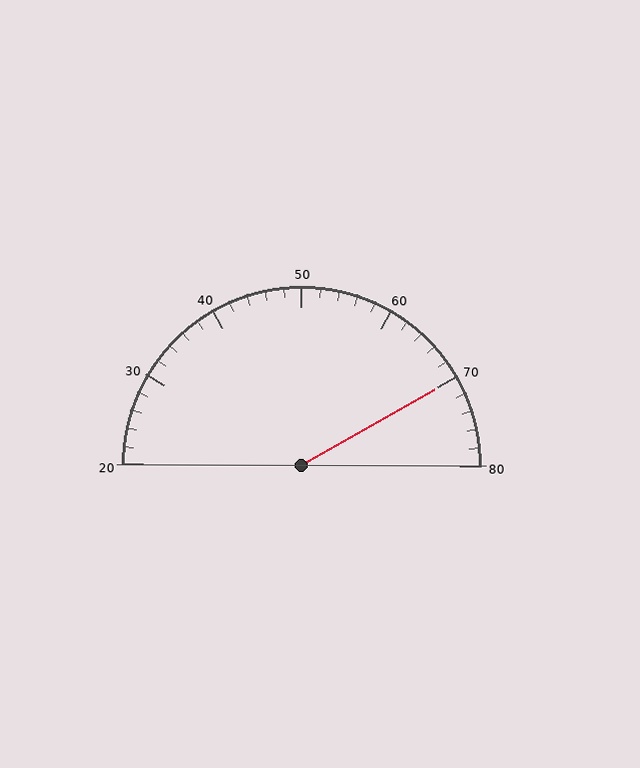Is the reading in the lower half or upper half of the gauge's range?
The reading is in the upper half of the range (20 to 80).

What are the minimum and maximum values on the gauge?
The gauge ranges from 20 to 80.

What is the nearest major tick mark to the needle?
The nearest major tick mark is 70.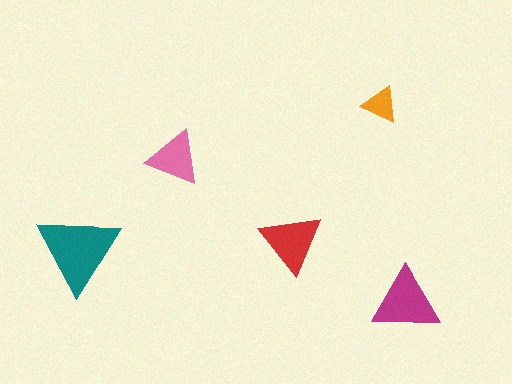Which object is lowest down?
The magenta triangle is bottommost.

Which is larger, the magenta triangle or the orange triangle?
The magenta one.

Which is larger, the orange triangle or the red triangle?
The red one.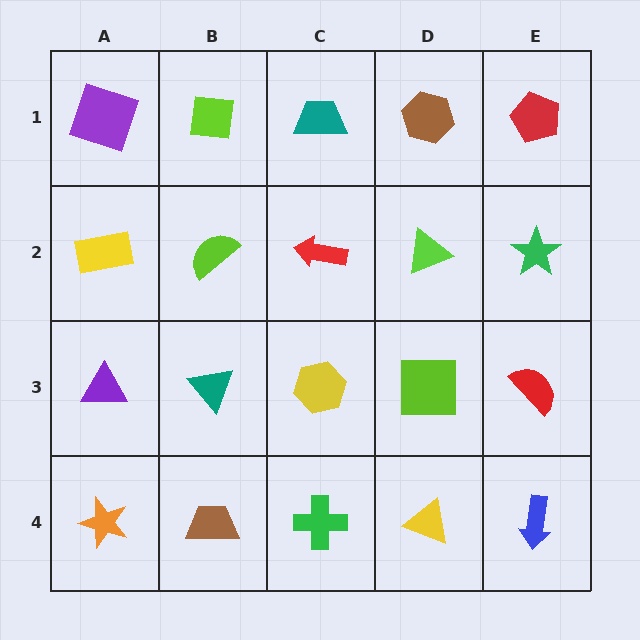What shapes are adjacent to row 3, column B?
A lime semicircle (row 2, column B), a brown trapezoid (row 4, column B), a purple triangle (row 3, column A), a yellow hexagon (row 3, column C).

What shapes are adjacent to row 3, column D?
A lime triangle (row 2, column D), a yellow triangle (row 4, column D), a yellow hexagon (row 3, column C), a red semicircle (row 3, column E).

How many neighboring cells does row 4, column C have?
3.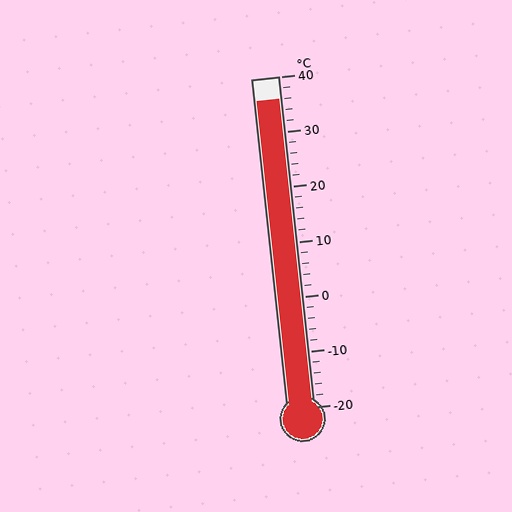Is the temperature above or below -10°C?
The temperature is above -10°C.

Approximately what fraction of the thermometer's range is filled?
The thermometer is filled to approximately 95% of its range.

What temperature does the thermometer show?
The thermometer shows approximately 36°C.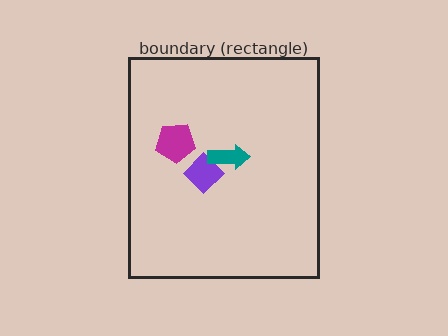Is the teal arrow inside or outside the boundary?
Inside.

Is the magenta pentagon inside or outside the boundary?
Inside.